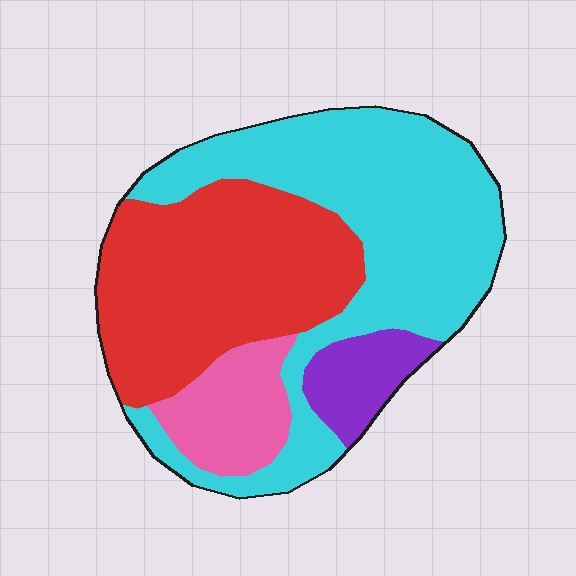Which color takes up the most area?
Cyan, at roughly 45%.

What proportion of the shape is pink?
Pink covers 11% of the shape.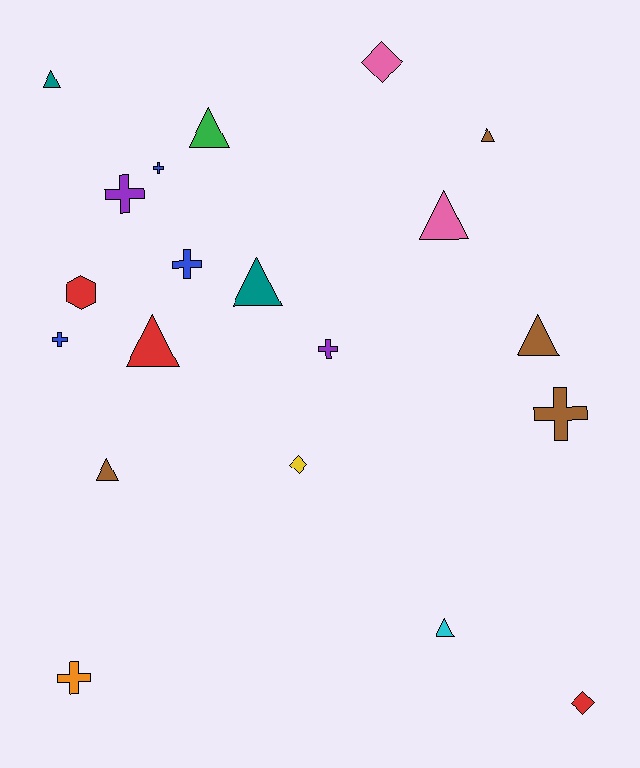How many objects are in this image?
There are 20 objects.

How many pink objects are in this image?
There are 2 pink objects.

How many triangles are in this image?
There are 9 triangles.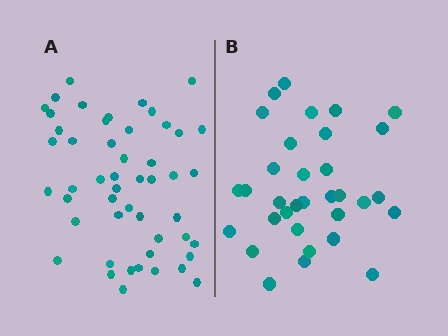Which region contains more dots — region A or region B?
Region A (the left region) has more dots.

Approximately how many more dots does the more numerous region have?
Region A has approximately 15 more dots than region B.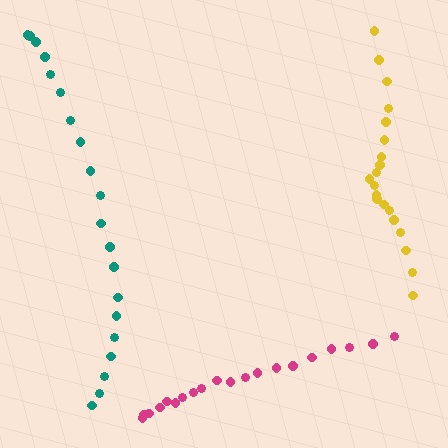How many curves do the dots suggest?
There are 3 distinct paths.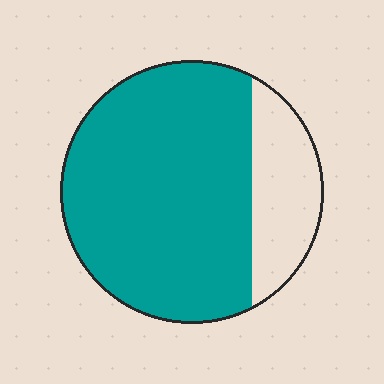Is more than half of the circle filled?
Yes.